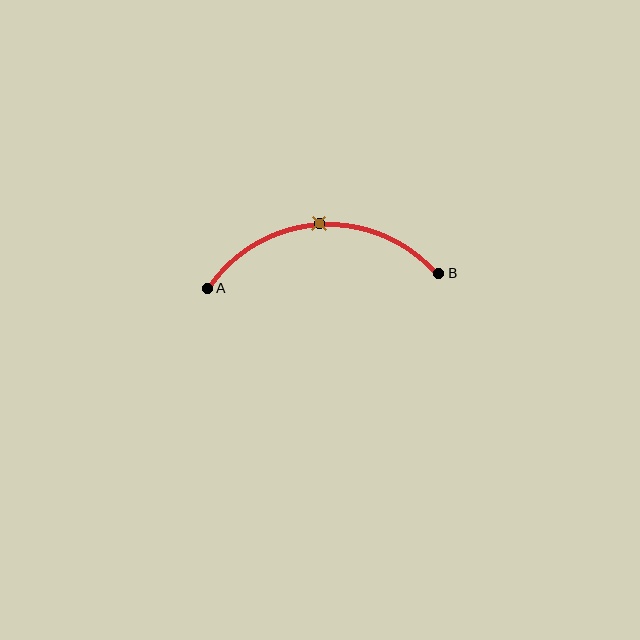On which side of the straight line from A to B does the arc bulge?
The arc bulges above the straight line connecting A and B.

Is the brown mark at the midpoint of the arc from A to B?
Yes. The brown mark lies on the arc at equal arc-length from both A and B — it is the arc midpoint.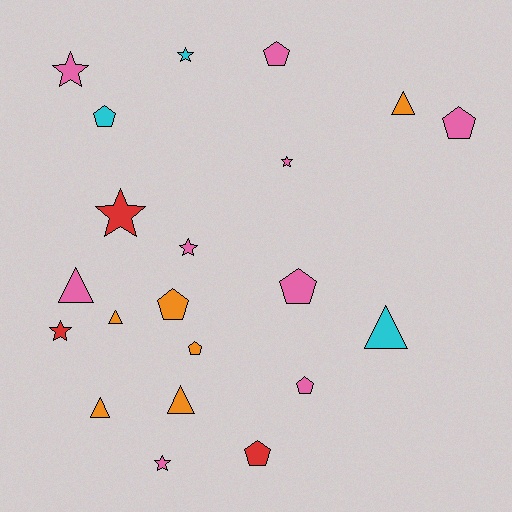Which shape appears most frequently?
Pentagon, with 8 objects.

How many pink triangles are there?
There is 1 pink triangle.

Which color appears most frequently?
Pink, with 9 objects.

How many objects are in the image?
There are 21 objects.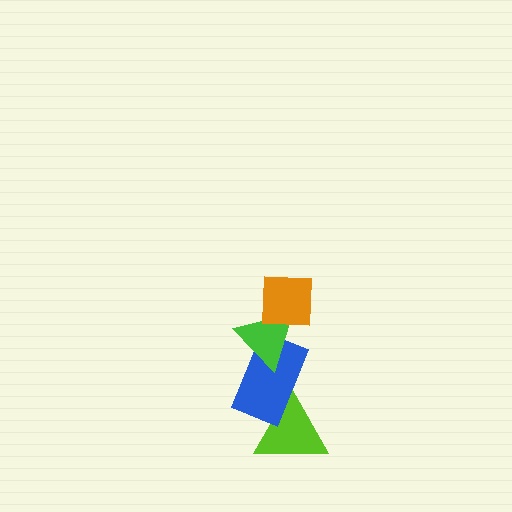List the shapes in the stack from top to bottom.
From top to bottom: the orange square, the green triangle, the blue rectangle, the lime triangle.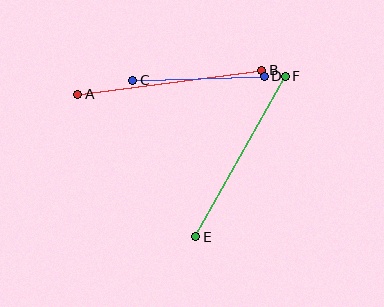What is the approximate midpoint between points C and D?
The midpoint is at approximately (199, 78) pixels.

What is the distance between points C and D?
The distance is approximately 132 pixels.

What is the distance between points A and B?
The distance is approximately 186 pixels.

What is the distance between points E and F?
The distance is approximately 184 pixels.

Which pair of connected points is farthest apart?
Points A and B are farthest apart.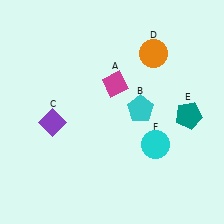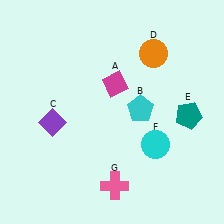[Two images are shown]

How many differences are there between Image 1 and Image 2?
There is 1 difference between the two images.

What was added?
A pink cross (G) was added in Image 2.